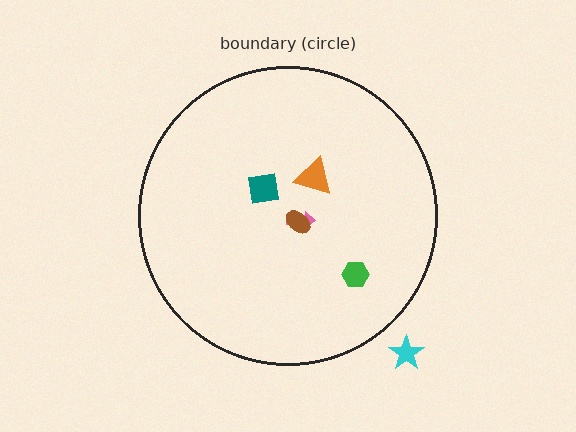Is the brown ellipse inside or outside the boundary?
Inside.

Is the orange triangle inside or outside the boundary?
Inside.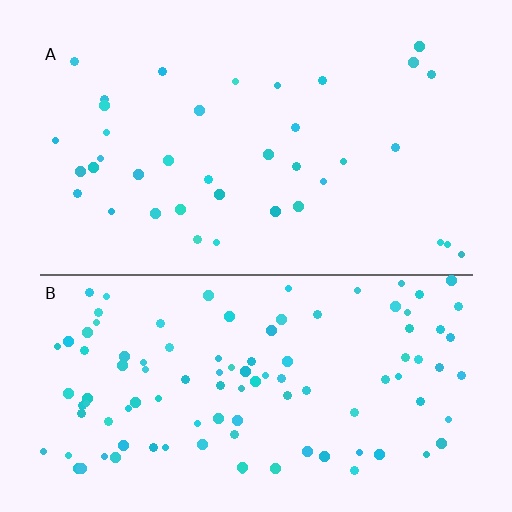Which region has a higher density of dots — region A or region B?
B (the bottom).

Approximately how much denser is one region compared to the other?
Approximately 2.8× — region B over region A.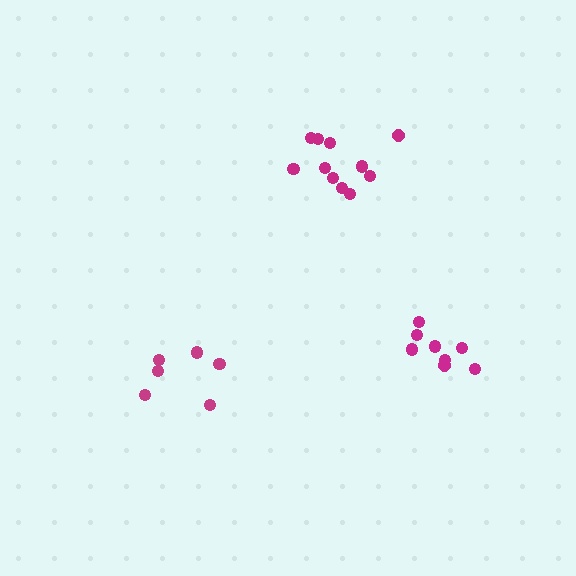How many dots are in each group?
Group 1: 8 dots, Group 2: 6 dots, Group 3: 11 dots (25 total).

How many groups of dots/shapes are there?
There are 3 groups.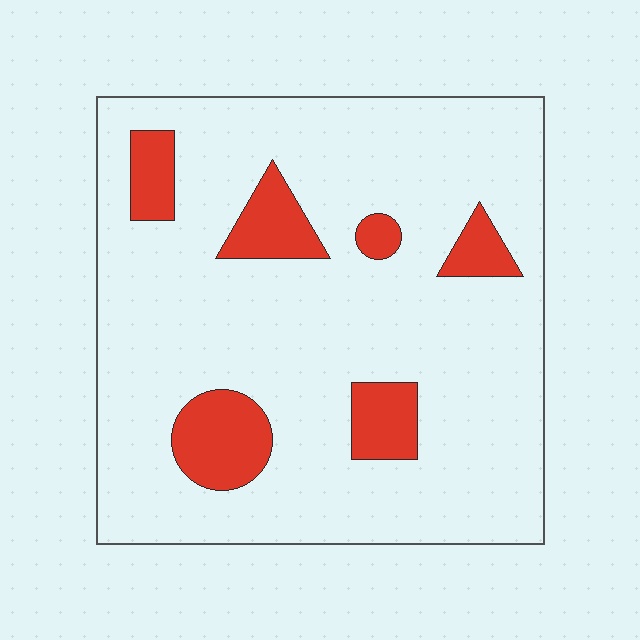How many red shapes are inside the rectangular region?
6.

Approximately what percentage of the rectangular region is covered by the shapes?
Approximately 15%.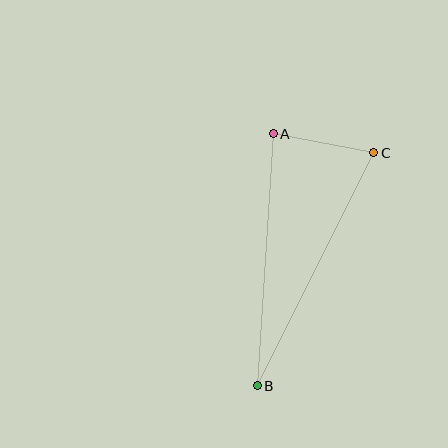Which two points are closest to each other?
Points A and C are closest to each other.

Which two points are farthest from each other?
Points B and C are farthest from each other.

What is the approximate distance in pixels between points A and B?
The distance between A and B is approximately 252 pixels.